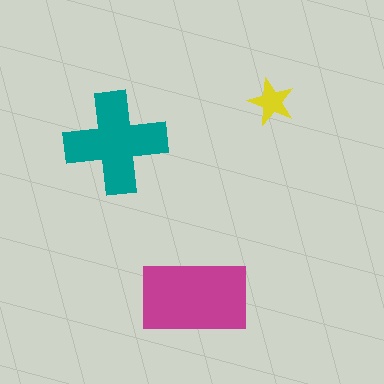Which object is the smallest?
The yellow star.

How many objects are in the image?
There are 3 objects in the image.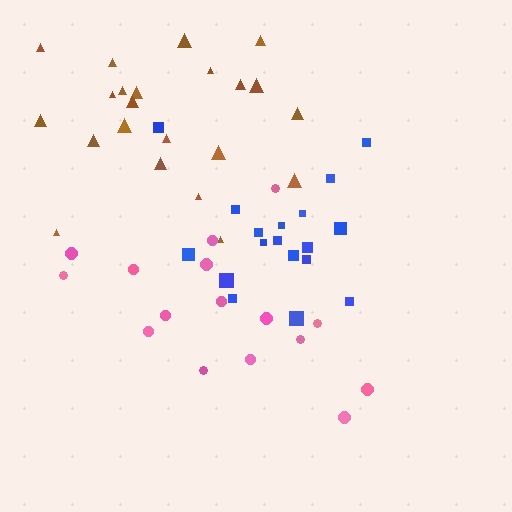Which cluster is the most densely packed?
Brown.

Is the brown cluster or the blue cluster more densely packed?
Brown.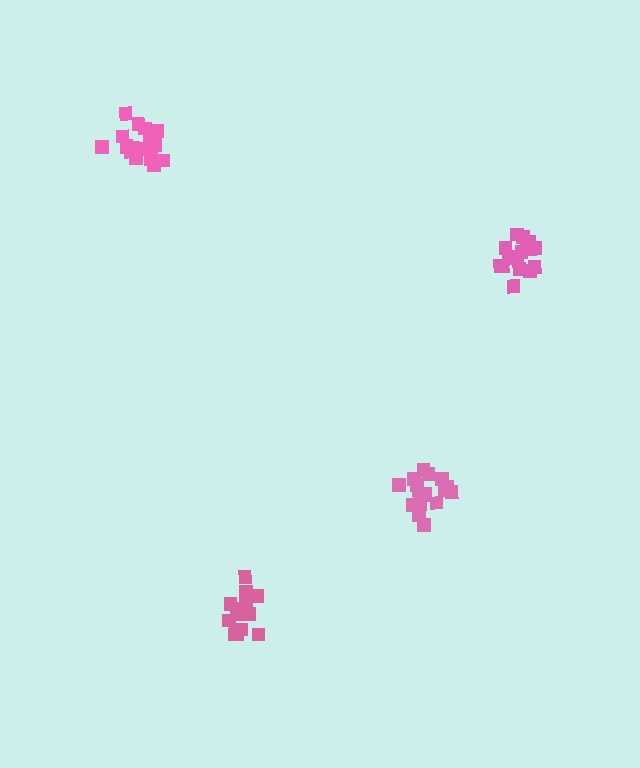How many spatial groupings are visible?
There are 4 spatial groupings.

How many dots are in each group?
Group 1: 19 dots, Group 2: 18 dots, Group 3: 14 dots, Group 4: 17 dots (68 total).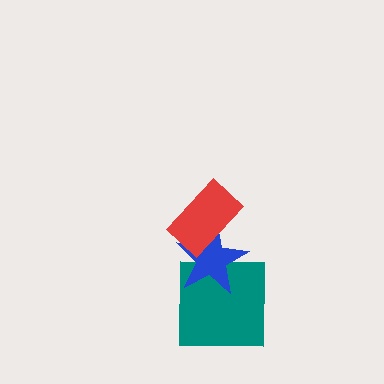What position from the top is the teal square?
The teal square is 3rd from the top.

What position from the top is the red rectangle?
The red rectangle is 1st from the top.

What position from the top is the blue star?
The blue star is 2nd from the top.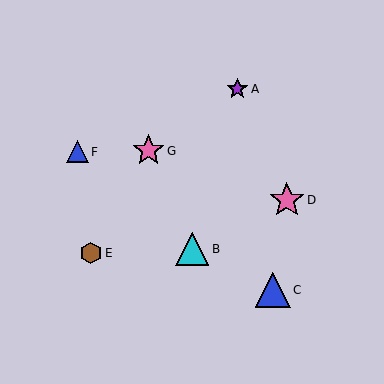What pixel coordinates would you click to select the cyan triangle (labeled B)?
Click at (192, 249) to select the cyan triangle B.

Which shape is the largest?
The pink star (labeled D) is the largest.